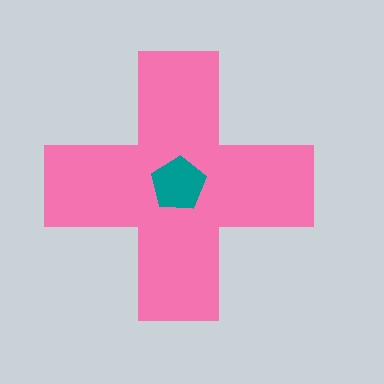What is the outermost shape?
The pink cross.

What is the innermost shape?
The teal pentagon.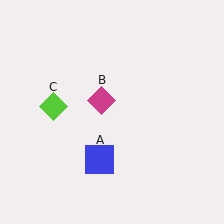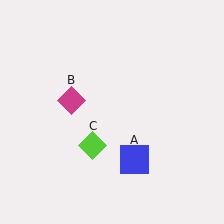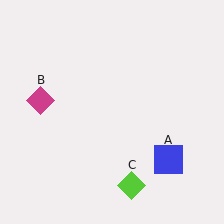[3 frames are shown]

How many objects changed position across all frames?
3 objects changed position: blue square (object A), magenta diamond (object B), lime diamond (object C).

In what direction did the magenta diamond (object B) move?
The magenta diamond (object B) moved left.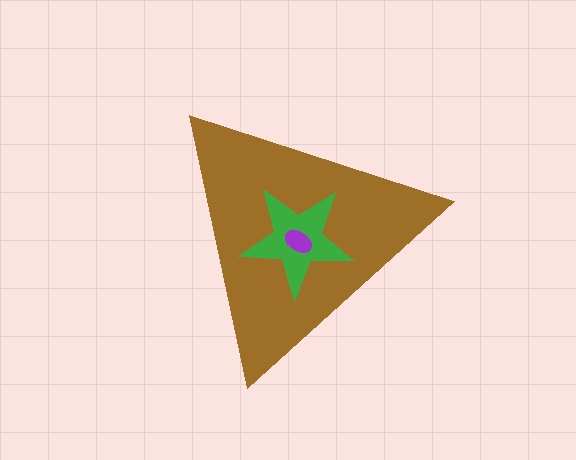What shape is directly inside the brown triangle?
The green star.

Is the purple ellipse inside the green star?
Yes.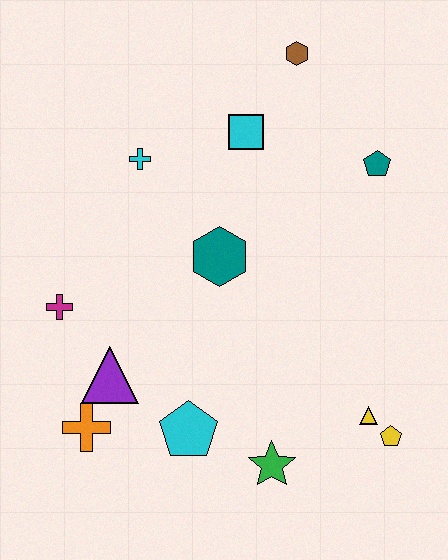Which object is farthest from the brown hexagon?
The orange cross is farthest from the brown hexagon.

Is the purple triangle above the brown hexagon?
No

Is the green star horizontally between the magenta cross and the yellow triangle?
Yes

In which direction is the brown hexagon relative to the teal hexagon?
The brown hexagon is above the teal hexagon.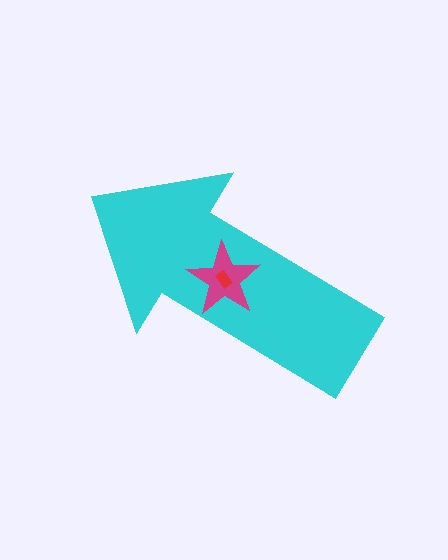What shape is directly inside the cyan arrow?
The magenta star.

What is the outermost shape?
The cyan arrow.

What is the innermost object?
The red rectangle.